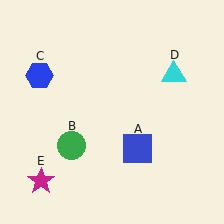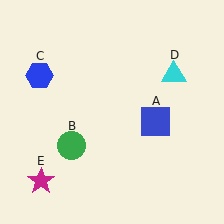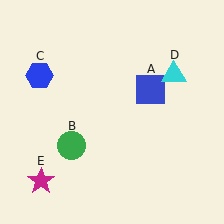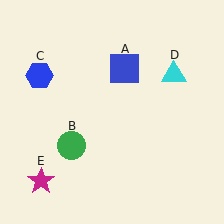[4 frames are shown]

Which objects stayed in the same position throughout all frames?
Green circle (object B) and blue hexagon (object C) and cyan triangle (object D) and magenta star (object E) remained stationary.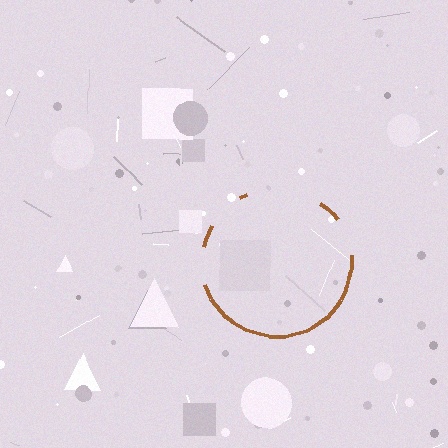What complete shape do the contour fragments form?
The contour fragments form a circle.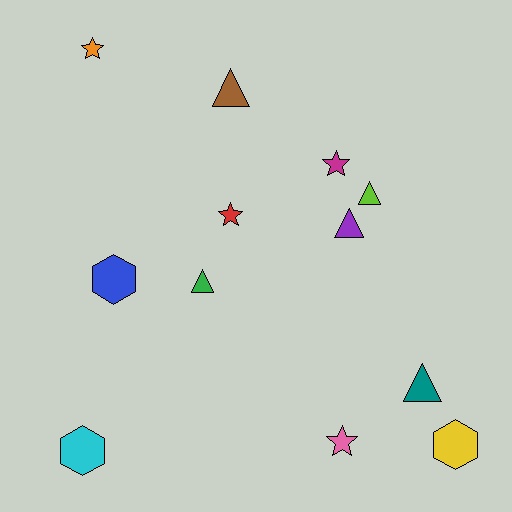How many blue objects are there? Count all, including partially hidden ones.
There is 1 blue object.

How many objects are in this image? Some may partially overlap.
There are 12 objects.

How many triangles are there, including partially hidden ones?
There are 5 triangles.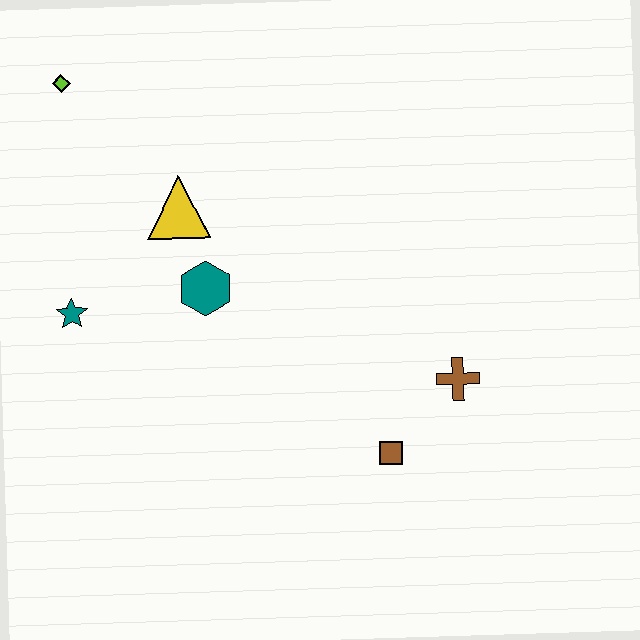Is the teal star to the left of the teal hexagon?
Yes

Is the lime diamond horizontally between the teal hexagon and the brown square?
No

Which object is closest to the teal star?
The teal hexagon is closest to the teal star.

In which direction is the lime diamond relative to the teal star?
The lime diamond is above the teal star.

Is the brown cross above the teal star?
No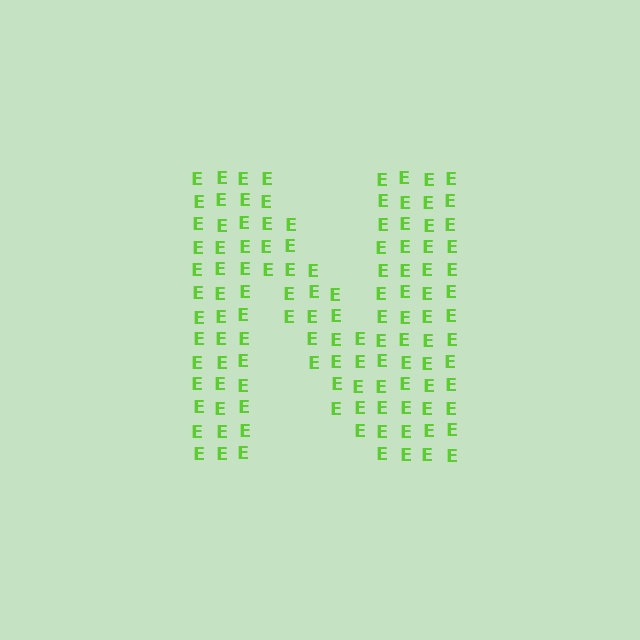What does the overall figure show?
The overall figure shows the letter N.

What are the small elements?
The small elements are letter E's.